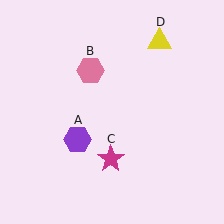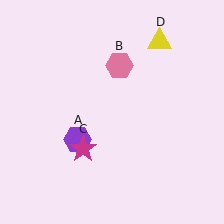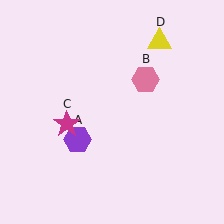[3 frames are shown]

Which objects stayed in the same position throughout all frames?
Purple hexagon (object A) and yellow triangle (object D) remained stationary.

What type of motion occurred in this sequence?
The pink hexagon (object B), magenta star (object C) rotated clockwise around the center of the scene.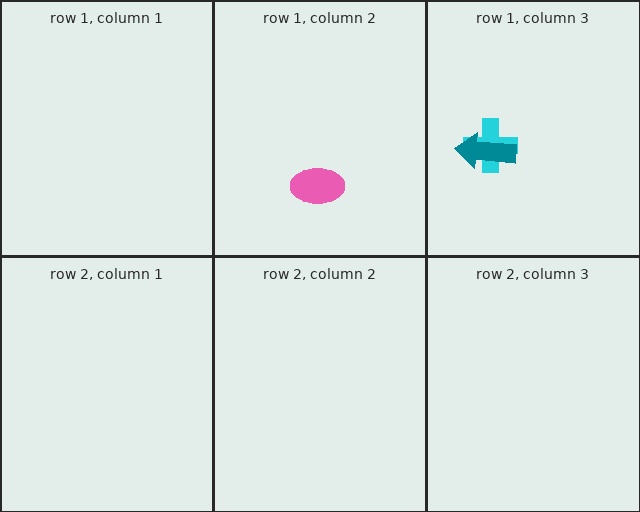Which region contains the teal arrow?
The row 1, column 3 region.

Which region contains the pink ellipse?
The row 1, column 2 region.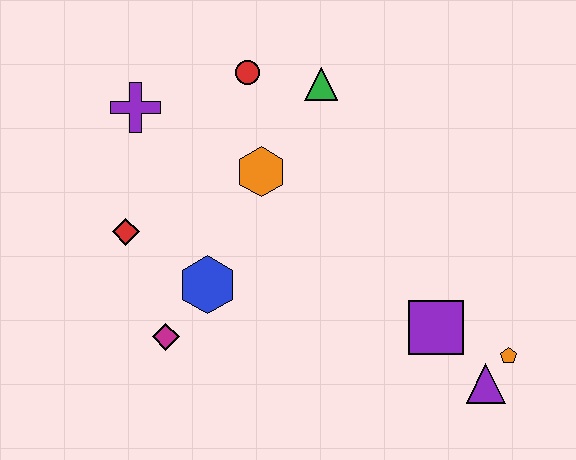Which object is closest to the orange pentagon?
The purple triangle is closest to the orange pentagon.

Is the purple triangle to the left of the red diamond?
No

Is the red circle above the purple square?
Yes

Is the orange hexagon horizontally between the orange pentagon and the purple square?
No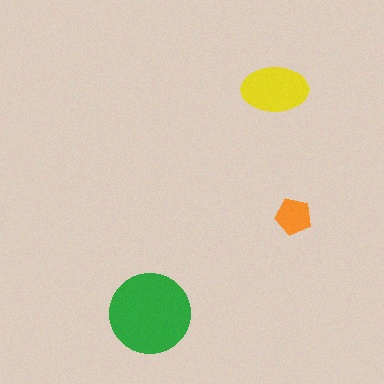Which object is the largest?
The green circle.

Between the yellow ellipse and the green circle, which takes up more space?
The green circle.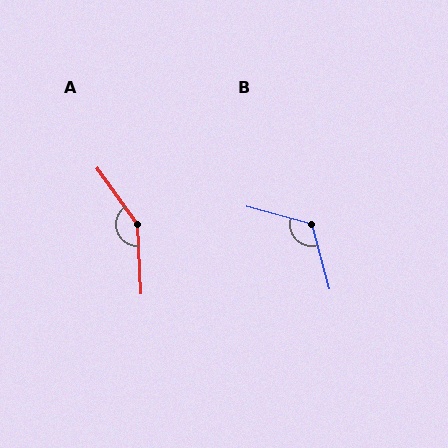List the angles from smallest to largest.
B (120°), A (148°).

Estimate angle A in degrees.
Approximately 148 degrees.